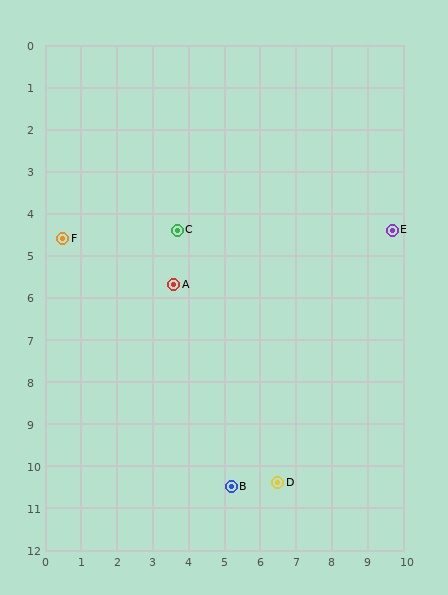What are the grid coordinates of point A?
Point A is at approximately (3.6, 5.7).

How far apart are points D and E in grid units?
Points D and E are about 6.8 grid units apart.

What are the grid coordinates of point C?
Point C is at approximately (3.7, 4.4).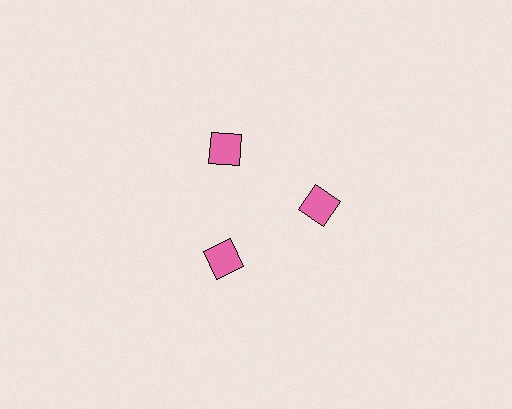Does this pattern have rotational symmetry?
Yes, this pattern has 3-fold rotational symmetry. It looks the same after rotating 120 degrees around the center.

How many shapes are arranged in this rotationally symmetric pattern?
There are 3 shapes, arranged in 3 groups of 1.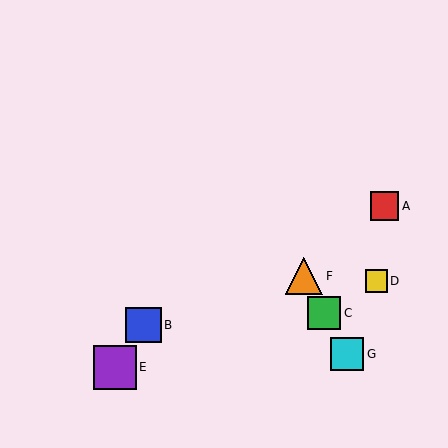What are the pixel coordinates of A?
Object A is at (384, 206).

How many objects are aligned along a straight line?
3 objects (C, F, G) are aligned along a straight line.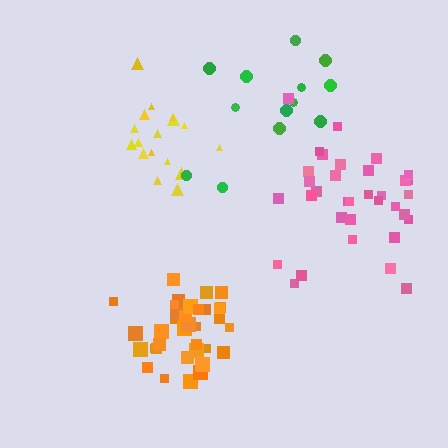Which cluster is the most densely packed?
Orange.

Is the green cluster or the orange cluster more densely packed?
Orange.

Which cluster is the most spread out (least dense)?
Green.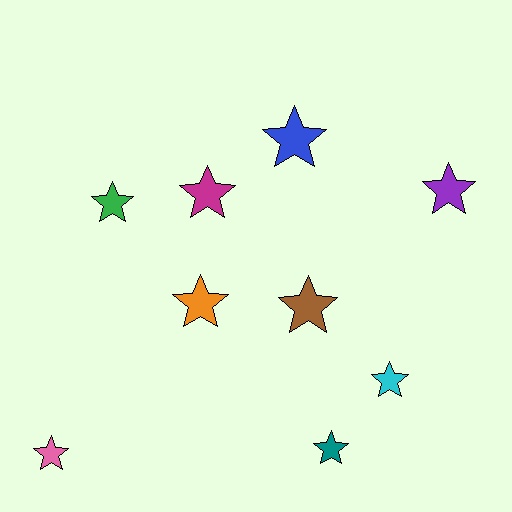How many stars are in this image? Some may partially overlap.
There are 9 stars.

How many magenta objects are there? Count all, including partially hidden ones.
There is 1 magenta object.